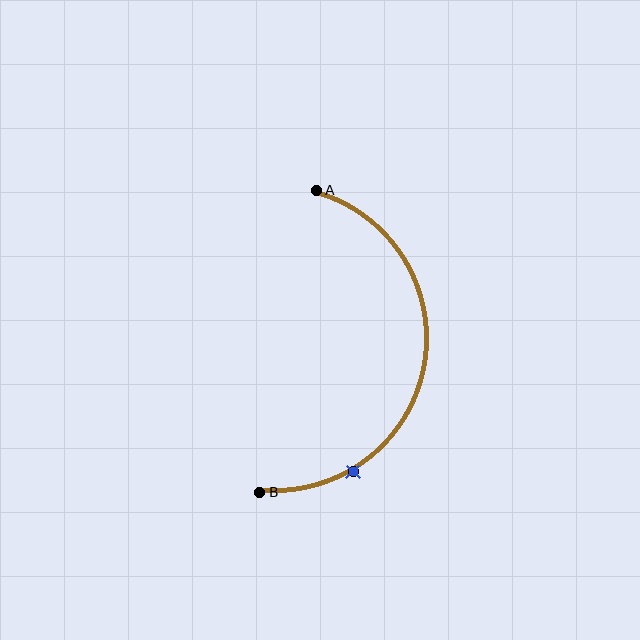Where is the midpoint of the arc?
The arc midpoint is the point on the curve farthest from the straight line joining A and B. It sits to the right of that line.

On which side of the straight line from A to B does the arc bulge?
The arc bulges to the right of the straight line connecting A and B.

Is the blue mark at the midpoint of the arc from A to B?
No. The blue mark lies on the arc but is closer to endpoint B. The arc midpoint would be at the point on the curve equidistant along the arc from both A and B.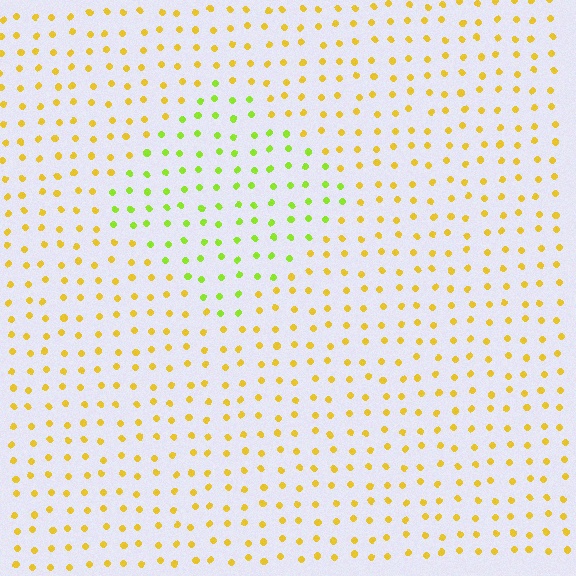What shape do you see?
I see a diamond.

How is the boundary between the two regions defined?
The boundary is defined purely by a slight shift in hue (about 41 degrees). Spacing, size, and orientation are identical on both sides.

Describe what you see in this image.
The image is filled with small yellow elements in a uniform arrangement. A diamond-shaped region is visible where the elements are tinted to a slightly different hue, forming a subtle color boundary.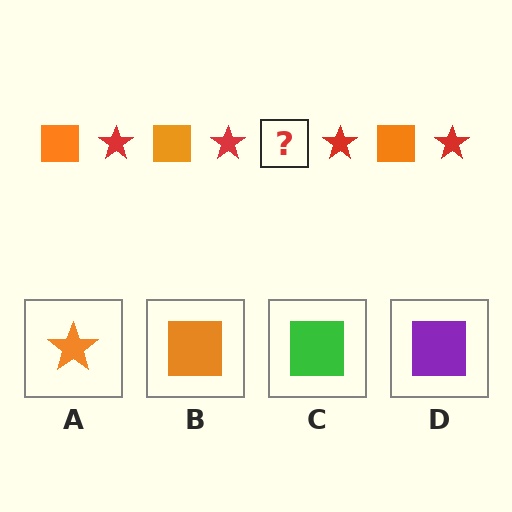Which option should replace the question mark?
Option B.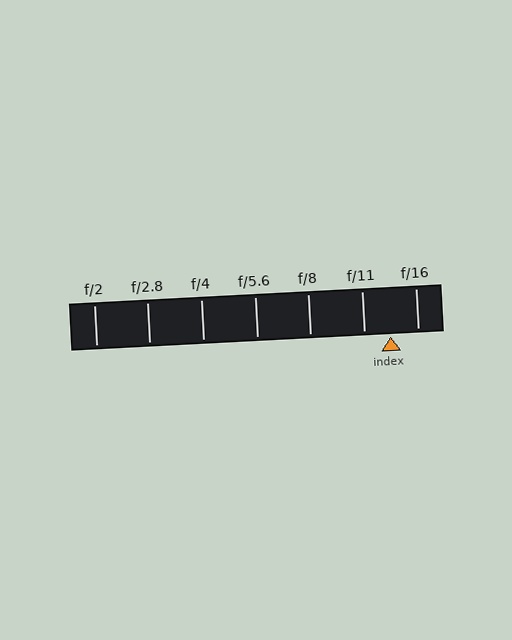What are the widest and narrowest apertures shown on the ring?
The widest aperture shown is f/2 and the narrowest is f/16.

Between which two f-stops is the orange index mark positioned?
The index mark is between f/11 and f/16.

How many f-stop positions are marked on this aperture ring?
There are 7 f-stop positions marked.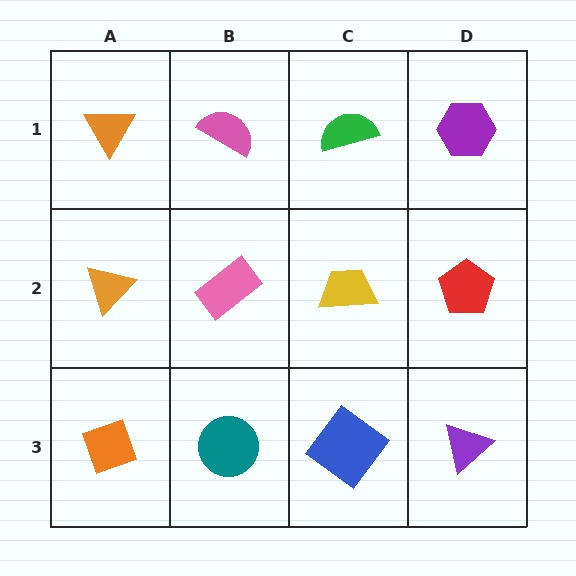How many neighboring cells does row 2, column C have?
4.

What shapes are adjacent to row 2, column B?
A pink semicircle (row 1, column B), a teal circle (row 3, column B), an orange triangle (row 2, column A), a yellow trapezoid (row 2, column C).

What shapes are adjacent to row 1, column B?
A pink rectangle (row 2, column B), an orange triangle (row 1, column A), a green semicircle (row 1, column C).